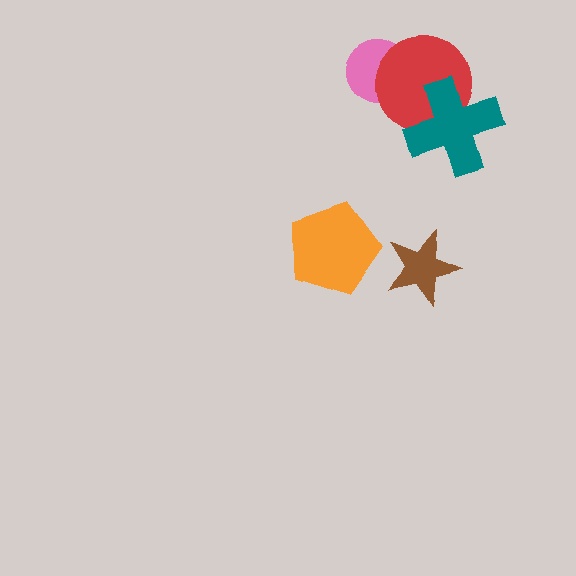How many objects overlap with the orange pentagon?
0 objects overlap with the orange pentagon.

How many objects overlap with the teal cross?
1 object overlaps with the teal cross.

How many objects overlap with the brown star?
0 objects overlap with the brown star.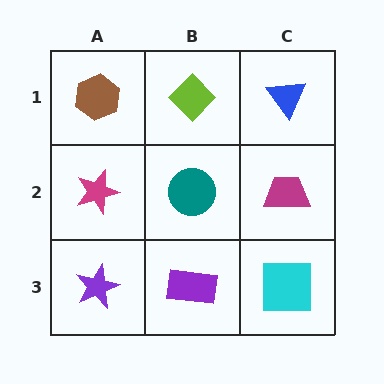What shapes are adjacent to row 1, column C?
A magenta trapezoid (row 2, column C), a lime diamond (row 1, column B).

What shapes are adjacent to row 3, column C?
A magenta trapezoid (row 2, column C), a purple rectangle (row 3, column B).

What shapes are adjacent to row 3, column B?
A teal circle (row 2, column B), a purple star (row 3, column A), a cyan square (row 3, column C).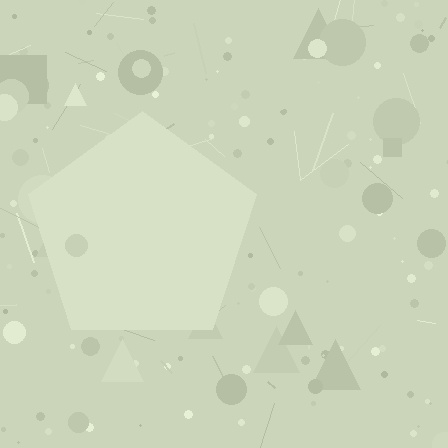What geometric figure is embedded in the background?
A pentagon is embedded in the background.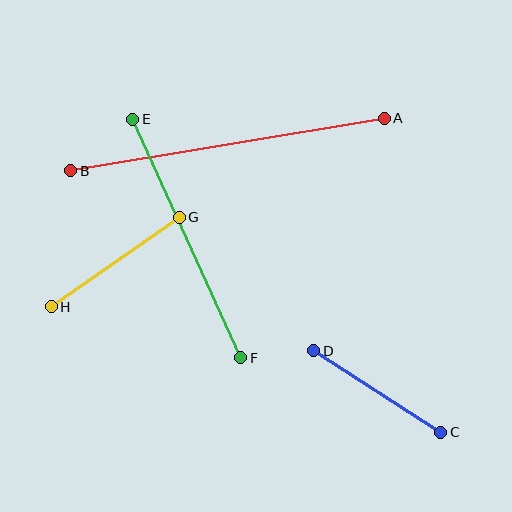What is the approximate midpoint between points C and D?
The midpoint is at approximately (377, 392) pixels.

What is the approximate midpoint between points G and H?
The midpoint is at approximately (115, 262) pixels.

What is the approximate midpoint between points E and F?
The midpoint is at approximately (187, 239) pixels.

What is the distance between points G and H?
The distance is approximately 156 pixels.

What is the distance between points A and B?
The distance is approximately 318 pixels.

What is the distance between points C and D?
The distance is approximately 151 pixels.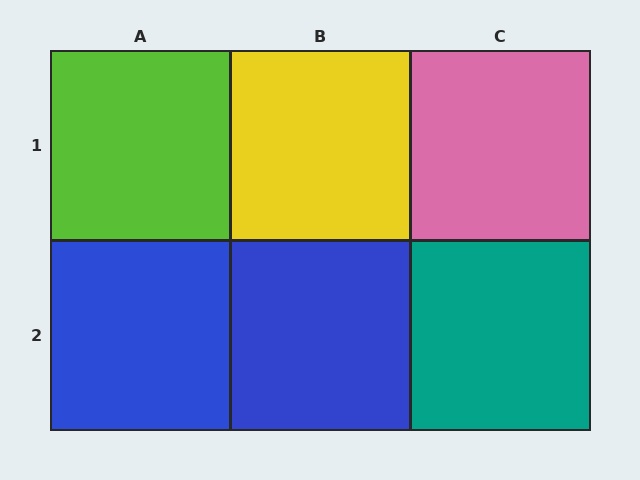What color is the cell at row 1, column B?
Yellow.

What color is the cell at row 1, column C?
Pink.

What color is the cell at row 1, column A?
Lime.